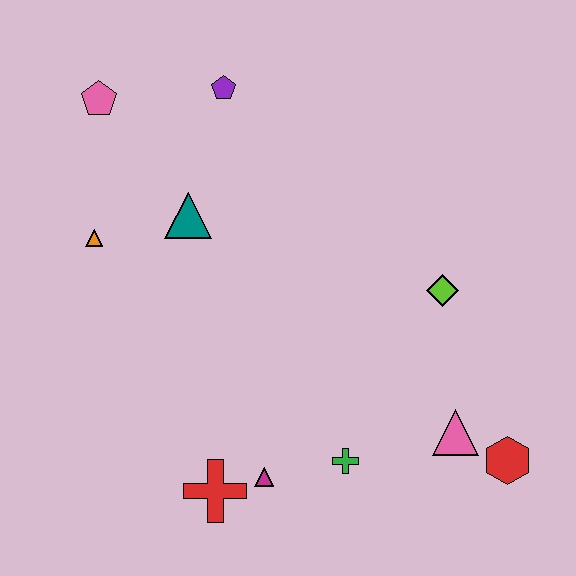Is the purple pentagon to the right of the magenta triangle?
No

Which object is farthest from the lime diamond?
The pink pentagon is farthest from the lime diamond.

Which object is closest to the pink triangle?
The red hexagon is closest to the pink triangle.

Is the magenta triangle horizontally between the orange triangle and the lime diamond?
Yes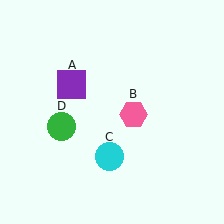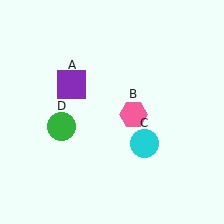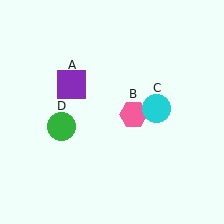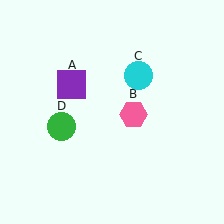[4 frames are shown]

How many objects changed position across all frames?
1 object changed position: cyan circle (object C).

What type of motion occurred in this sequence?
The cyan circle (object C) rotated counterclockwise around the center of the scene.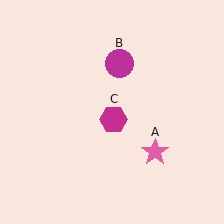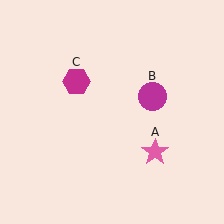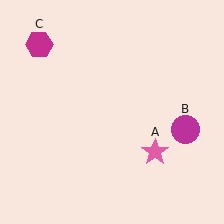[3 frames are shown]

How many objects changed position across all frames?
2 objects changed position: magenta circle (object B), magenta hexagon (object C).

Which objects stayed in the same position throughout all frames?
Pink star (object A) remained stationary.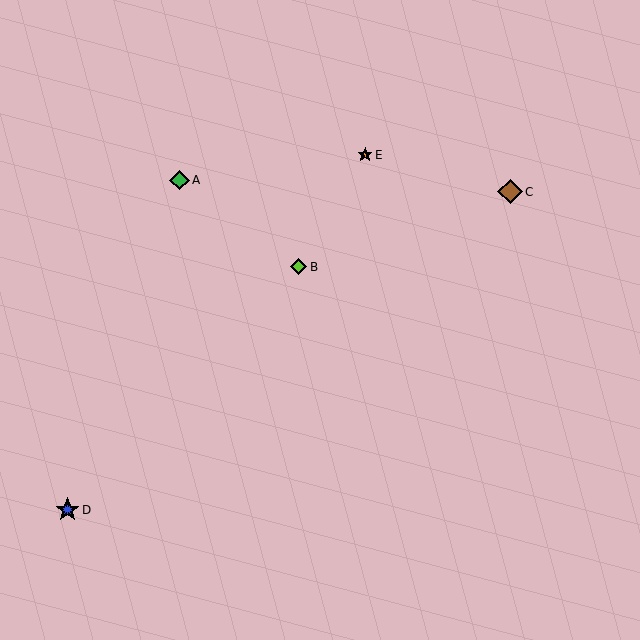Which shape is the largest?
The brown diamond (labeled C) is the largest.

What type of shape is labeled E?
Shape E is an orange star.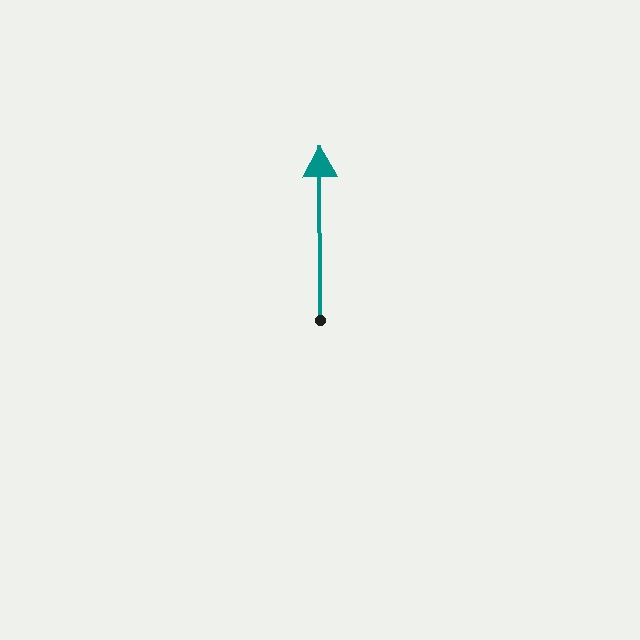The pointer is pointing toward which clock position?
Roughly 12 o'clock.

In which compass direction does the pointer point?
North.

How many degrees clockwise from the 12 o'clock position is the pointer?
Approximately 360 degrees.